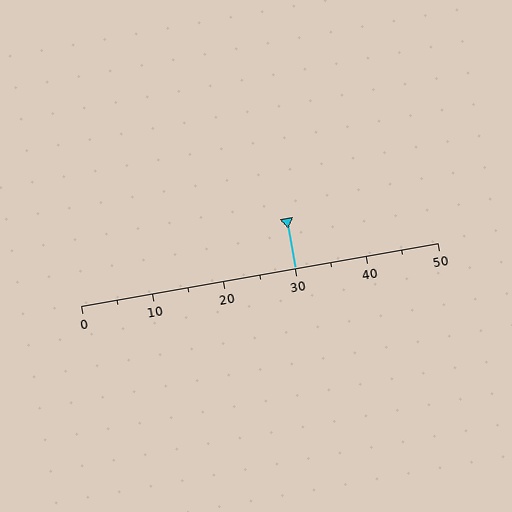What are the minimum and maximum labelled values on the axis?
The axis runs from 0 to 50.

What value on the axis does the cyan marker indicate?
The marker indicates approximately 30.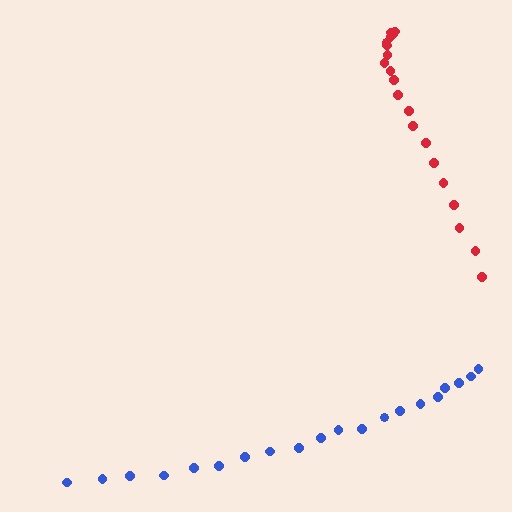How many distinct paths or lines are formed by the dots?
There are 2 distinct paths.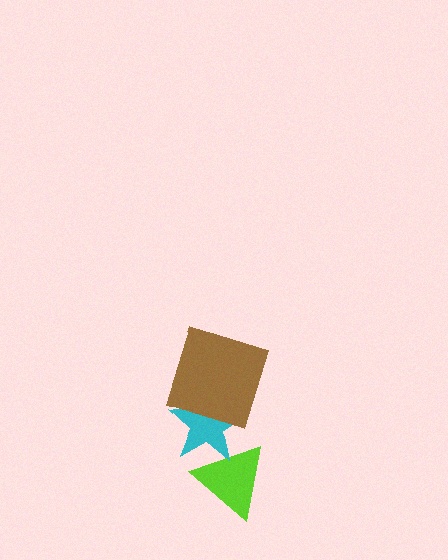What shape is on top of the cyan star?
The brown square is on top of the cyan star.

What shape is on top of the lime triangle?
The cyan star is on top of the lime triangle.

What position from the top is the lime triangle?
The lime triangle is 3rd from the top.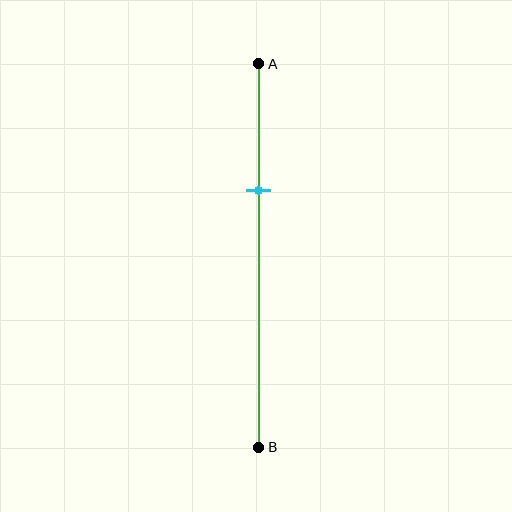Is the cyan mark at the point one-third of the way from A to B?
Yes, the mark is approximately at the one-third point.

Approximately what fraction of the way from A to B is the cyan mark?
The cyan mark is approximately 35% of the way from A to B.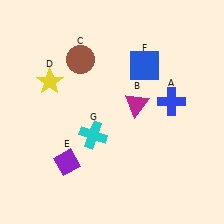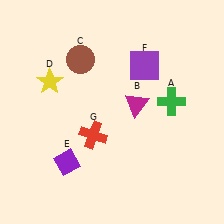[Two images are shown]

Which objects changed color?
A changed from blue to green. F changed from blue to purple. G changed from cyan to red.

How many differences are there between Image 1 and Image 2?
There are 3 differences between the two images.